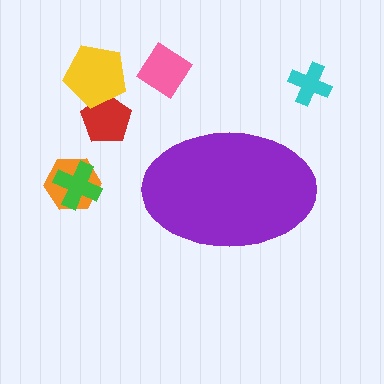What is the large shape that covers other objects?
A purple ellipse.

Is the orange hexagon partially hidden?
No, the orange hexagon is fully visible.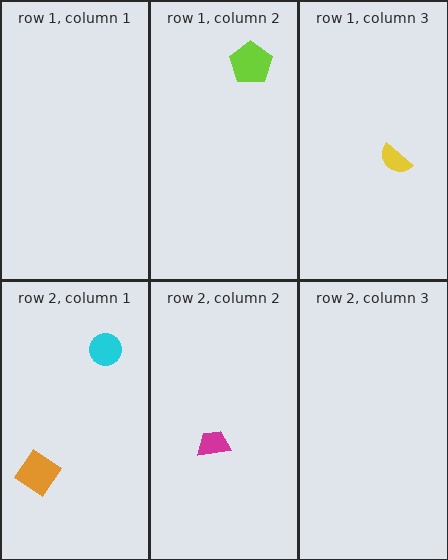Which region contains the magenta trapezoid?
The row 2, column 2 region.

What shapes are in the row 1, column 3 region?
The yellow semicircle.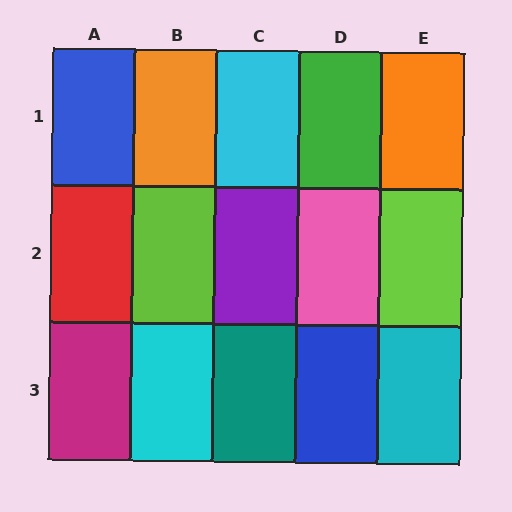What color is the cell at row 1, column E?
Orange.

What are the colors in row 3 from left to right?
Magenta, cyan, teal, blue, cyan.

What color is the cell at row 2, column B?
Lime.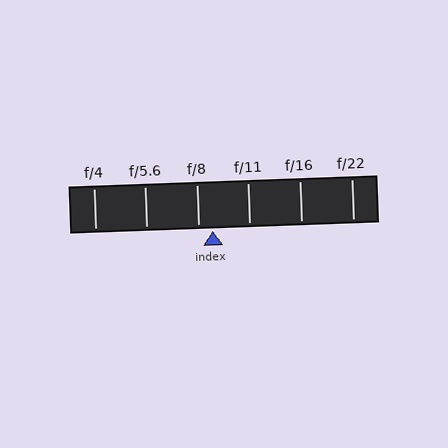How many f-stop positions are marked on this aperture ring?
There are 6 f-stop positions marked.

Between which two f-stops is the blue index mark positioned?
The index mark is between f/8 and f/11.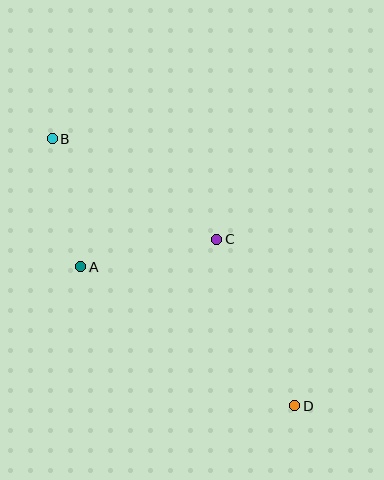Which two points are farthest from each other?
Points B and D are farthest from each other.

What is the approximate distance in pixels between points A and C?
The distance between A and C is approximately 138 pixels.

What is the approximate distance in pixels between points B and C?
The distance between B and C is approximately 193 pixels.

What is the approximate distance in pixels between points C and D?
The distance between C and D is approximately 184 pixels.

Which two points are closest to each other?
Points A and B are closest to each other.